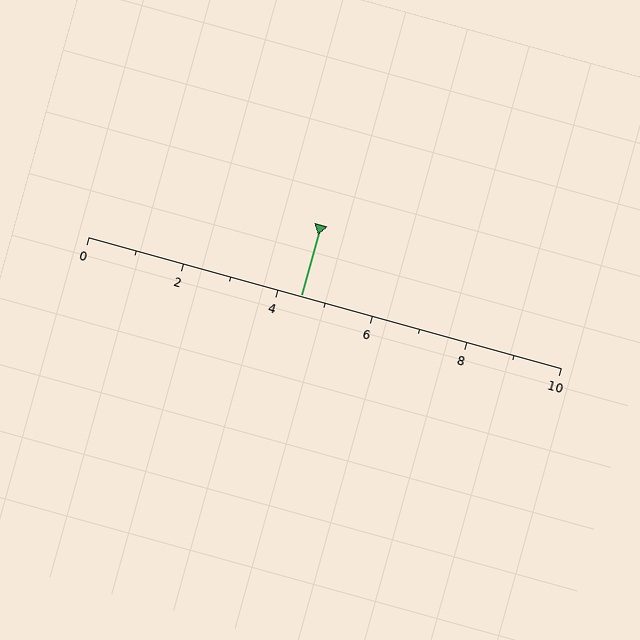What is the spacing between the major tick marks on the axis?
The major ticks are spaced 2 apart.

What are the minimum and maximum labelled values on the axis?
The axis runs from 0 to 10.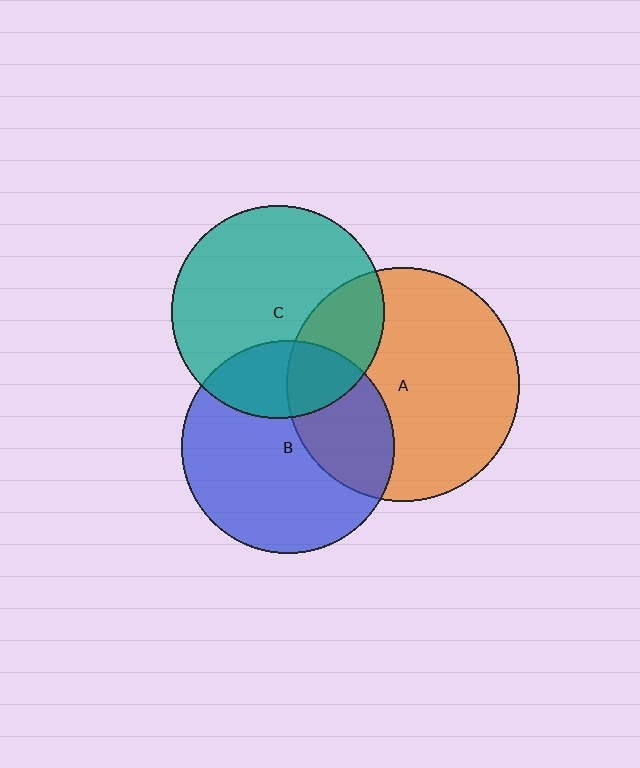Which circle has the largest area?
Circle A (orange).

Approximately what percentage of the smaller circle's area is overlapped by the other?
Approximately 25%.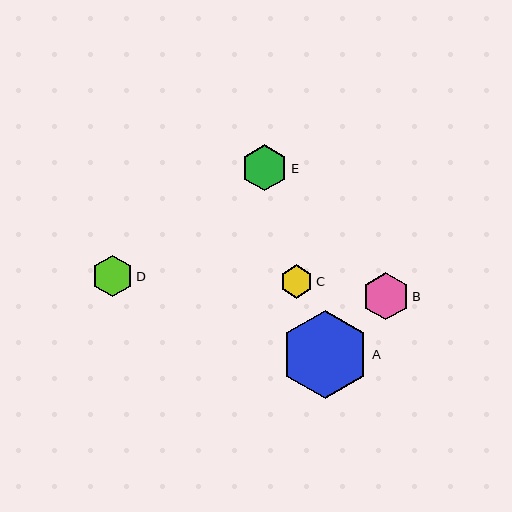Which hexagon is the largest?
Hexagon A is the largest with a size of approximately 89 pixels.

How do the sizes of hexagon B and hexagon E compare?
Hexagon B and hexagon E are approximately the same size.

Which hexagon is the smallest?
Hexagon C is the smallest with a size of approximately 33 pixels.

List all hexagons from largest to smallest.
From largest to smallest: A, B, E, D, C.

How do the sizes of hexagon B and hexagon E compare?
Hexagon B and hexagon E are approximately the same size.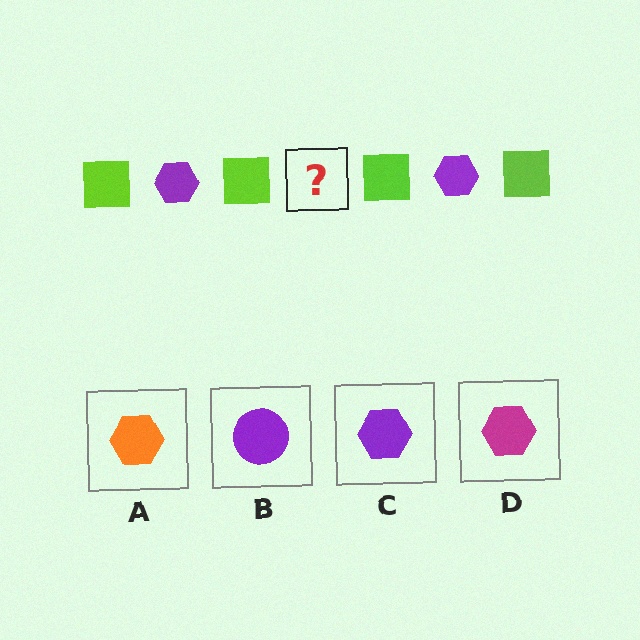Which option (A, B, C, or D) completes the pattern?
C.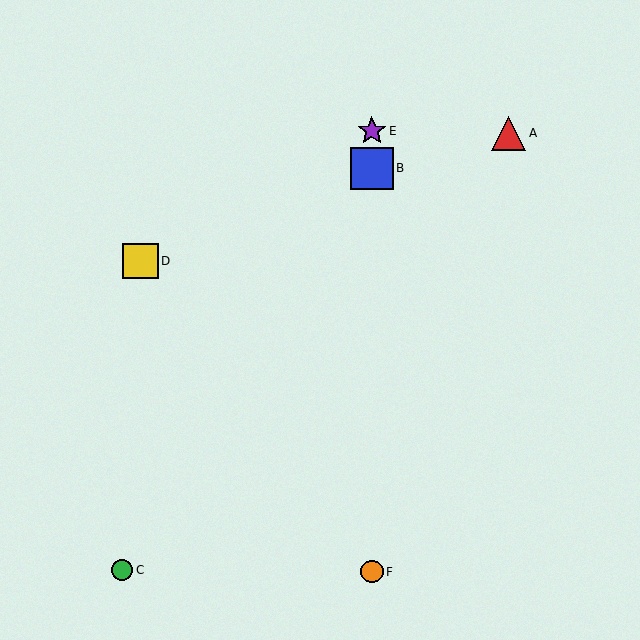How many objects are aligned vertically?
3 objects (B, E, F) are aligned vertically.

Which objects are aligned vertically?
Objects B, E, F are aligned vertically.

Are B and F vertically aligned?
Yes, both are at x≈372.